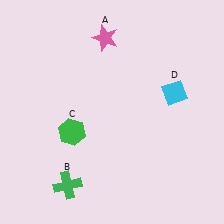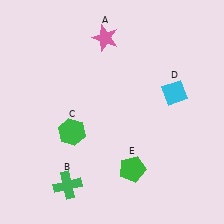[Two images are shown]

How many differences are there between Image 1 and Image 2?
There is 1 difference between the two images.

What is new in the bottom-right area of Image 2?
A green pentagon (E) was added in the bottom-right area of Image 2.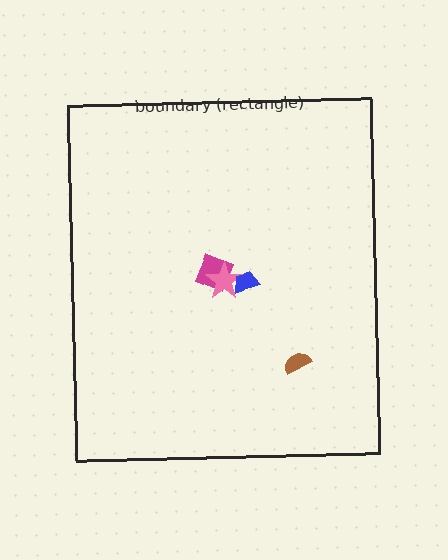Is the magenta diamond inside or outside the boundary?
Inside.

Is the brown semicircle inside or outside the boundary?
Inside.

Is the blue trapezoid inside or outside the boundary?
Inside.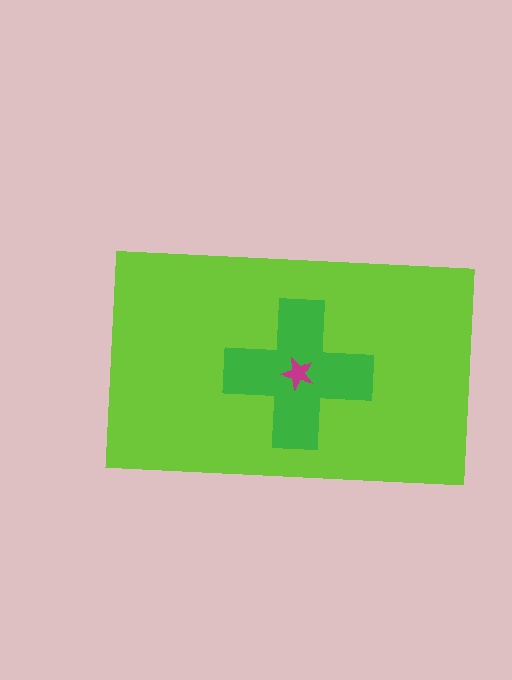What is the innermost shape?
The magenta star.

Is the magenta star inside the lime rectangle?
Yes.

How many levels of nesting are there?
3.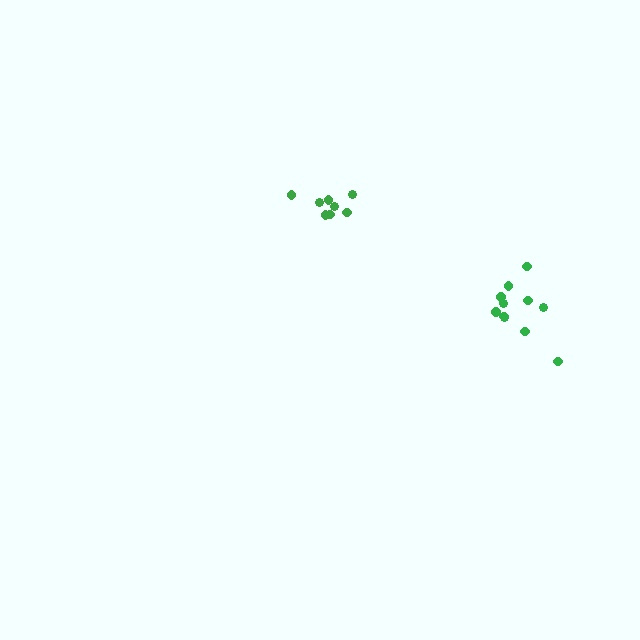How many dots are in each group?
Group 1: 8 dots, Group 2: 11 dots (19 total).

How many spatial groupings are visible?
There are 2 spatial groupings.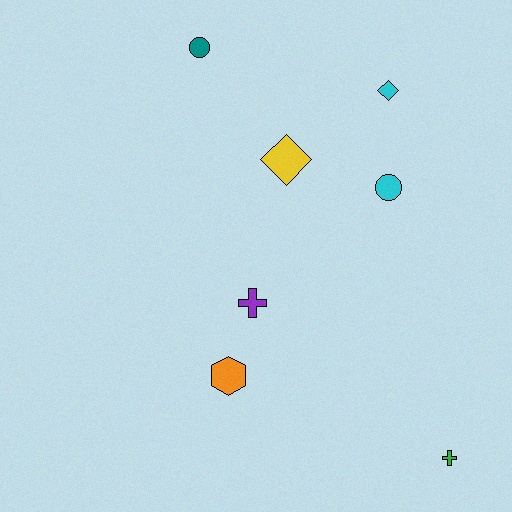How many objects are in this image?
There are 7 objects.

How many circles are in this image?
There are 2 circles.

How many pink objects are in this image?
There are no pink objects.